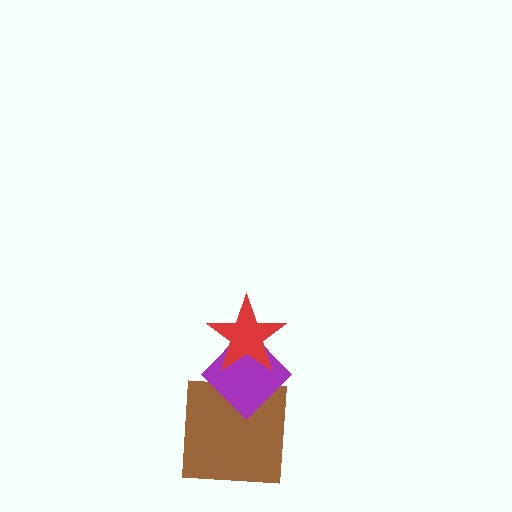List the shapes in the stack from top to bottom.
From top to bottom: the red star, the purple diamond, the brown square.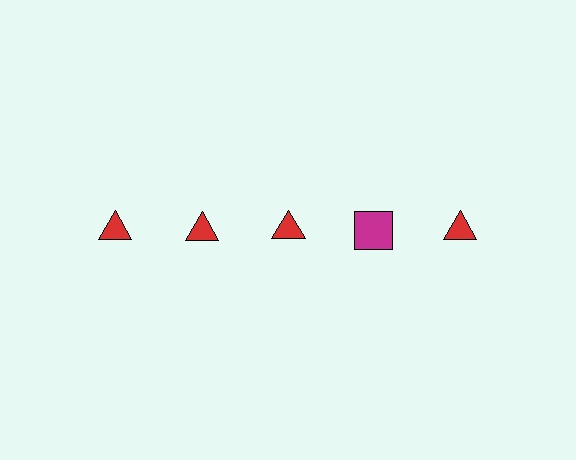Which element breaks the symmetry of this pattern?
The magenta square in the top row, second from right column breaks the symmetry. All other shapes are red triangles.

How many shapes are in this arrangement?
There are 5 shapes arranged in a grid pattern.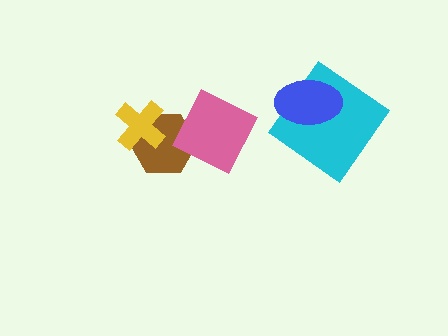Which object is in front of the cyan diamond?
The blue ellipse is in front of the cyan diamond.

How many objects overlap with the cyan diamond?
1 object overlaps with the cyan diamond.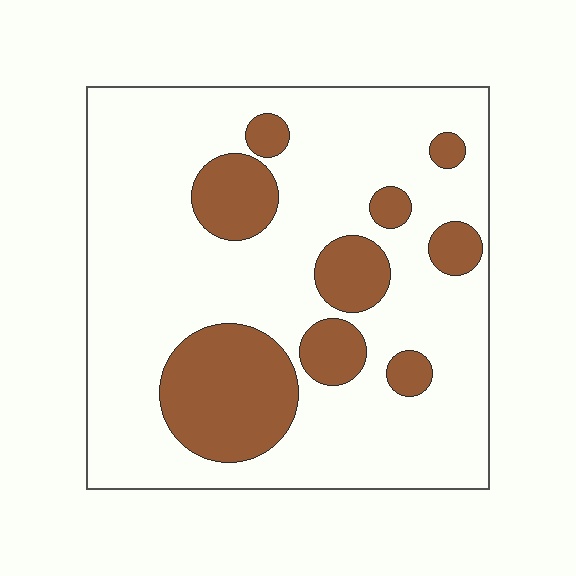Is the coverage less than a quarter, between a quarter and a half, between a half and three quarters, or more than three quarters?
Less than a quarter.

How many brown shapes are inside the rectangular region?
9.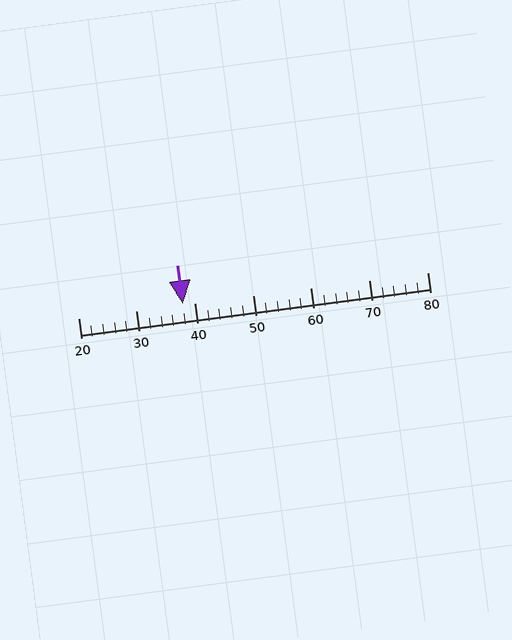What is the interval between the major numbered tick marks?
The major tick marks are spaced 10 units apart.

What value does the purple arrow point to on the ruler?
The purple arrow points to approximately 38.